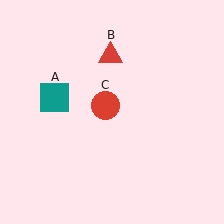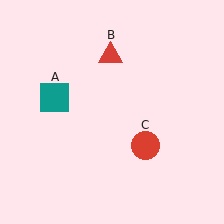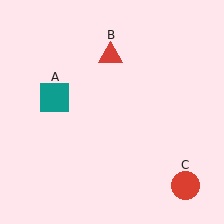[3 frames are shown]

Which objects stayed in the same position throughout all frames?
Teal square (object A) and red triangle (object B) remained stationary.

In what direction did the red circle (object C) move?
The red circle (object C) moved down and to the right.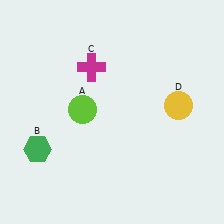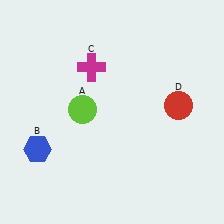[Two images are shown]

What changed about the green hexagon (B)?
In Image 1, B is green. In Image 2, it changed to blue.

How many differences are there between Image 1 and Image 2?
There are 2 differences between the two images.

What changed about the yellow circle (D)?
In Image 1, D is yellow. In Image 2, it changed to red.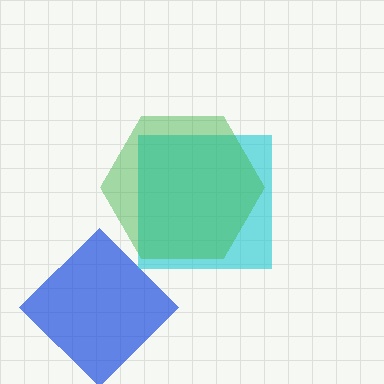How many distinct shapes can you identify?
There are 3 distinct shapes: a blue diamond, a cyan square, a green hexagon.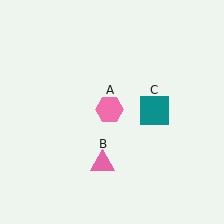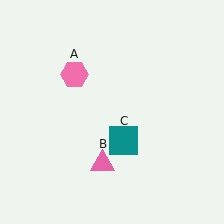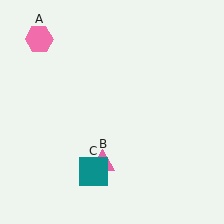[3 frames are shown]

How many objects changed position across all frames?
2 objects changed position: pink hexagon (object A), teal square (object C).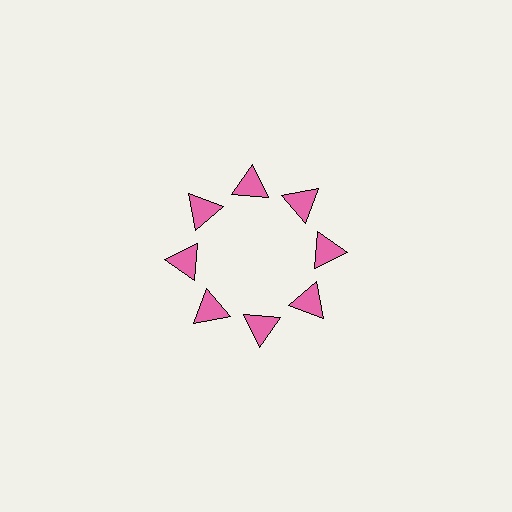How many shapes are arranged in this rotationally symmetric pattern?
There are 8 shapes, arranged in 8 groups of 1.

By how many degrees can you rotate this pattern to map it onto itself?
The pattern maps onto itself every 45 degrees of rotation.